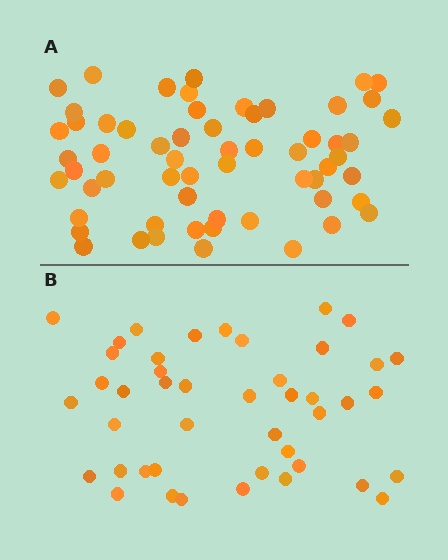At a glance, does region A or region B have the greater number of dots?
Region A (the top region) has more dots.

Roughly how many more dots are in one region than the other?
Region A has approximately 15 more dots than region B.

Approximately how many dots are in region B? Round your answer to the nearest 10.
About 40 dots. (The exact count is 44, which rounds to 40.)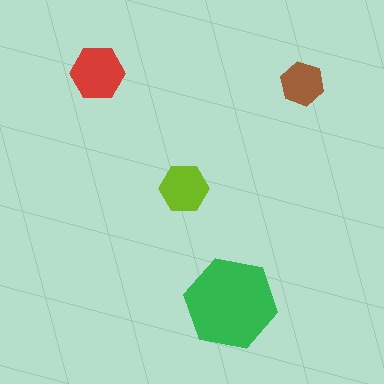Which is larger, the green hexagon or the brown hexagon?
The green one.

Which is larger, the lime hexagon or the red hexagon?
The red one.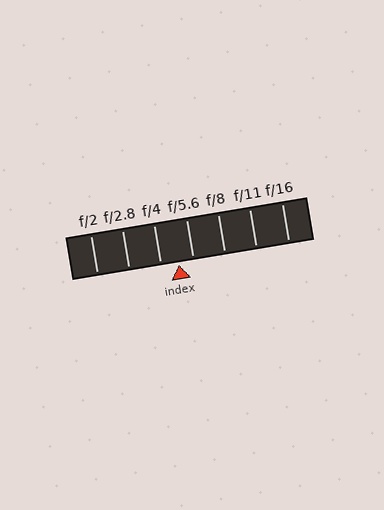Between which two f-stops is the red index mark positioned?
The index mark is between f/4 and f/5.6.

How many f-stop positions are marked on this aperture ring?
There are 7 f-stop positions marked.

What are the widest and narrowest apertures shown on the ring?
The widest aperture shown is f/2 and the narrowest is f/16.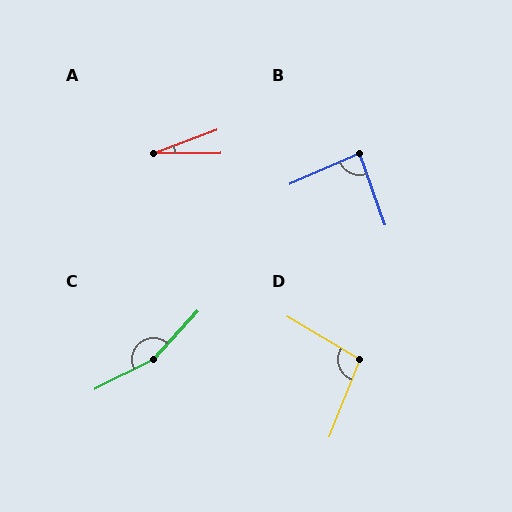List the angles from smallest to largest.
A (19°), B (86°), D (99°), C (159°).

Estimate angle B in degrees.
Approximately 86 degrees.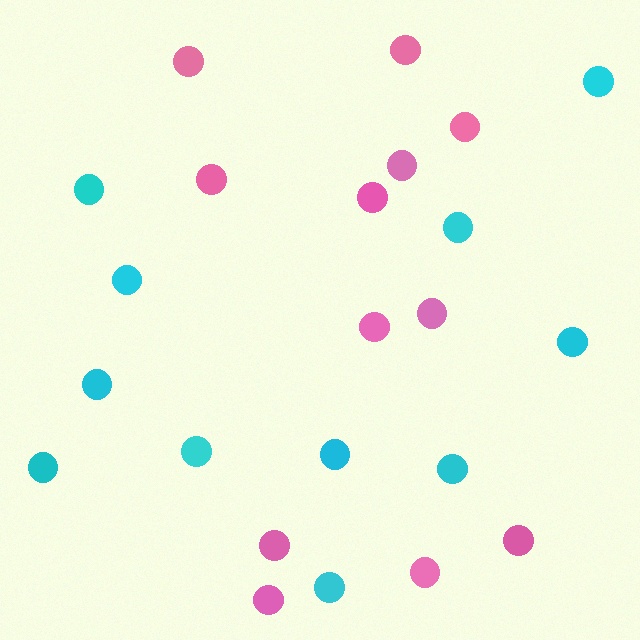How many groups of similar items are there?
There are 2 groups: one group of pink circles (12) and one group of cyan circles (11).